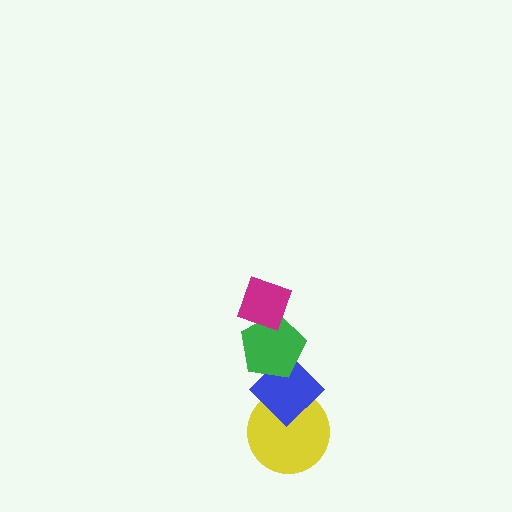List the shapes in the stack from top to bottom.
From top to bottom: the magenta diamond, the green pentagon, the blue diamond, the yellow circle.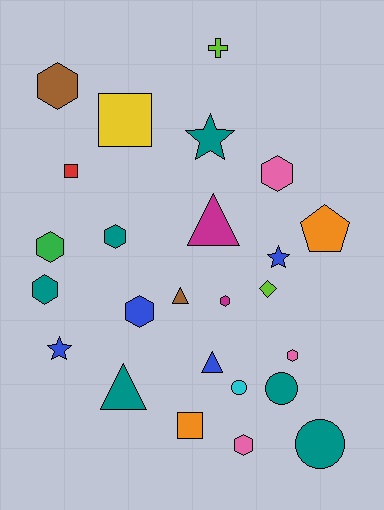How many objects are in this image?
There are 25 objects.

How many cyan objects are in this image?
There is 1 cyan object.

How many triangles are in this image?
There are 4 triangles.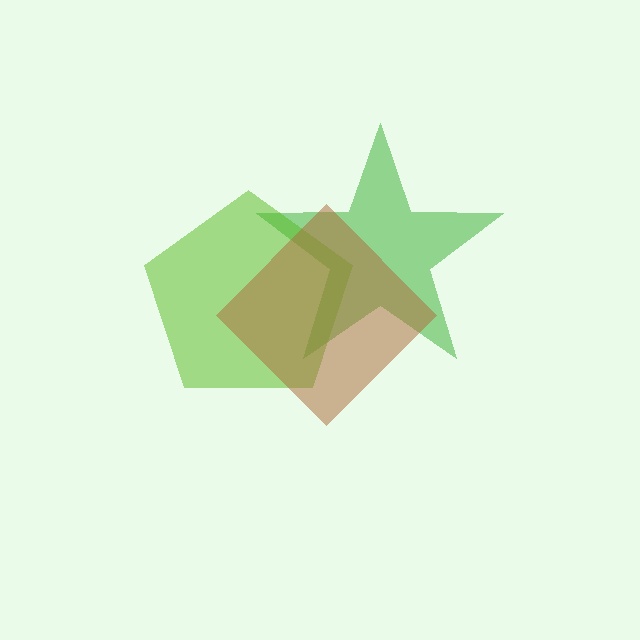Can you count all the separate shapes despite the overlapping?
Yes, there are 3 separate shapes.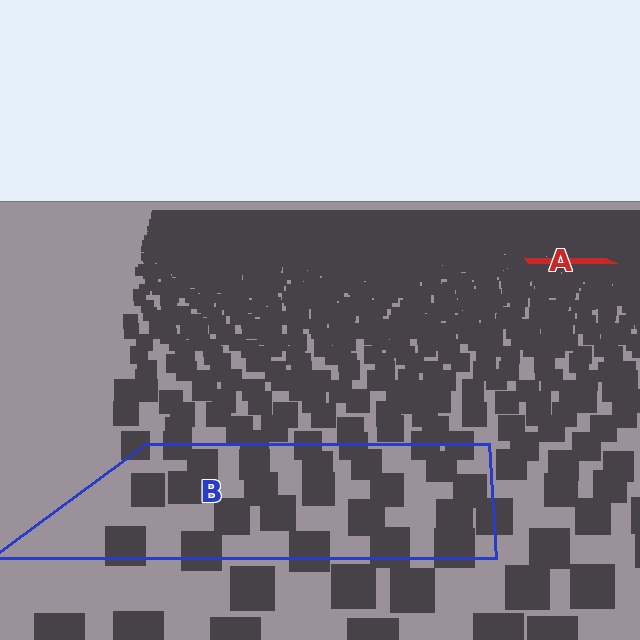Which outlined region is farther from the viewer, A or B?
Region A is farther from the viewer — the texture elements inside it appear smaller and more densely packed.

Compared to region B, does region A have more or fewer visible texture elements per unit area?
Region A has more texture elements per unit area — they are packed more densely because it is farther away.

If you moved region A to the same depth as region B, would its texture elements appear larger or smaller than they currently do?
They would appear larger. At a closer depth, the same texture elements are projected at a bigger on-screen size.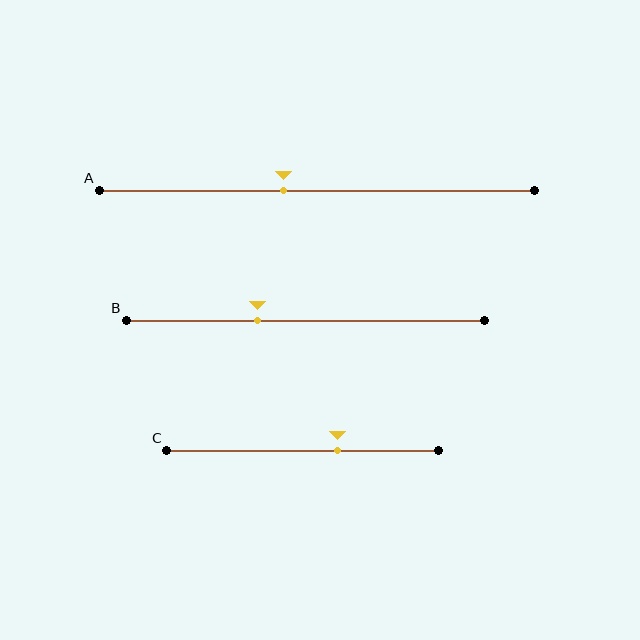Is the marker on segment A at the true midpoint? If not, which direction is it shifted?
No, the marker on segment A is shifted to the left by about 8% of the segment length.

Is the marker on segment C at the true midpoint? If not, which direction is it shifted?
No, the marker on segment C is shifted to the right by about 13% of the segment length.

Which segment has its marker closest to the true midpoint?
Segment A has its marker closest to the true midpoint.